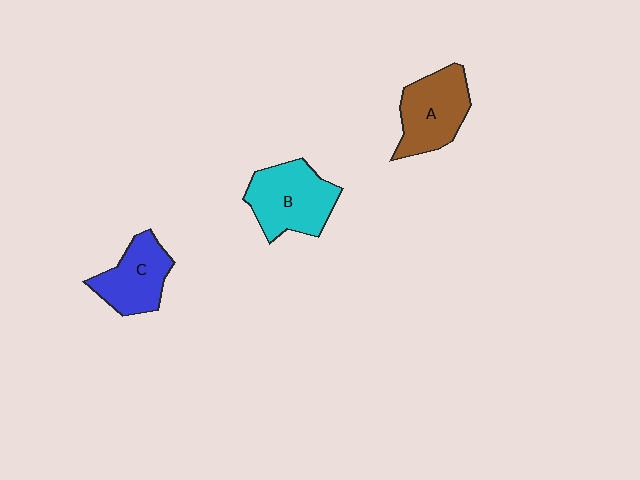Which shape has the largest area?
Shape B (cyan).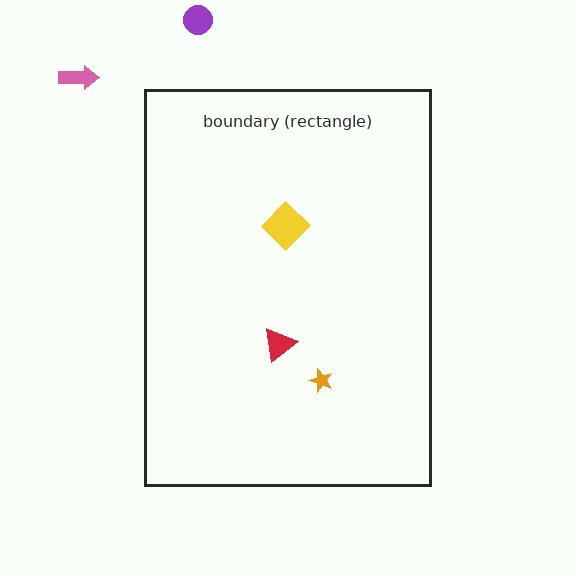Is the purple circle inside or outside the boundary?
Outside.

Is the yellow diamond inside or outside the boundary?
Inside.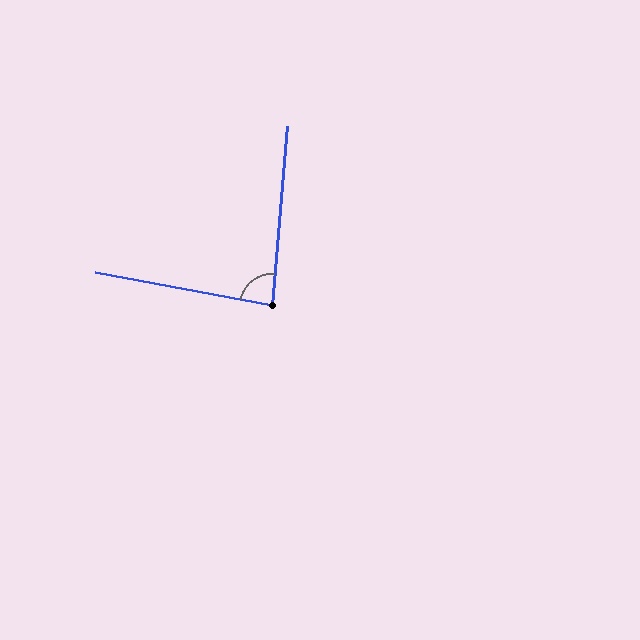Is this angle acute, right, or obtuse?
It is acute.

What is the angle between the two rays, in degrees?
Approximately 84 degrees.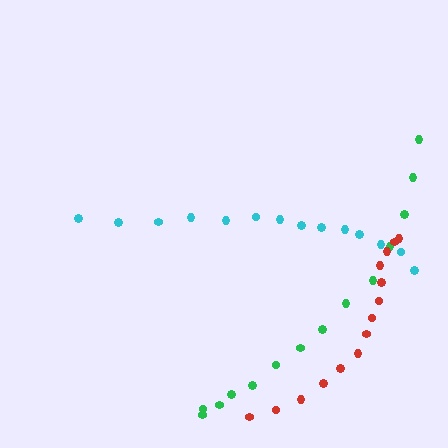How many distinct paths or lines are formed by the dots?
There are 3 distinct paths.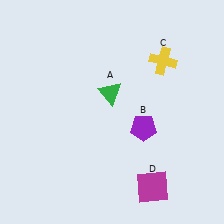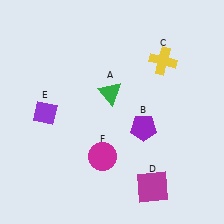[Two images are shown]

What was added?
A purple diamond (E), a magenta circle (F) were added in Image 2.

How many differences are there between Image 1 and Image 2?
There are 2 differences between the two images.